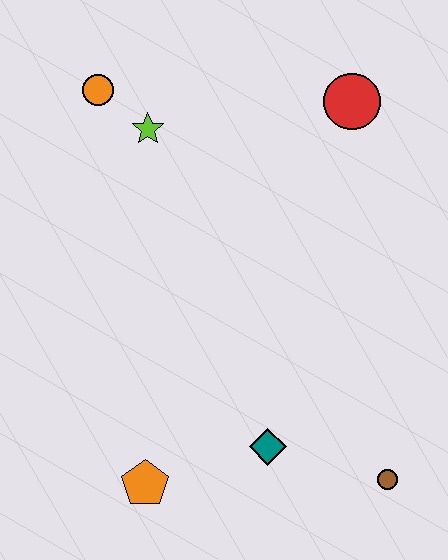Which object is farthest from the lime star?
The brown circle is farthest from the lime star.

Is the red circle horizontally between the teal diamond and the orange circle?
No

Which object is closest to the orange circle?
The lime star is closest to the orange circle.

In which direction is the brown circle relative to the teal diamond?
The brown circle is to the right of the teal diamond.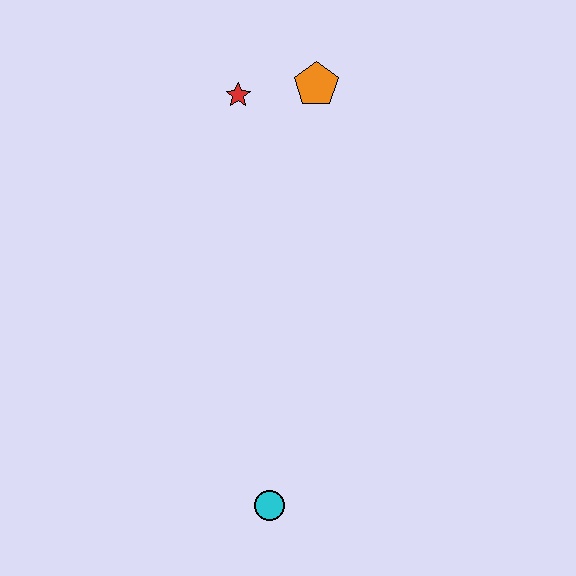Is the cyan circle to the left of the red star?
No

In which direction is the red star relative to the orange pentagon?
The red star is to the left of the orange pentagon.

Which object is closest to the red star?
The orange pentagon is closest to the red star.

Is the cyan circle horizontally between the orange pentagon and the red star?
Yes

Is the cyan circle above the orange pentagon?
No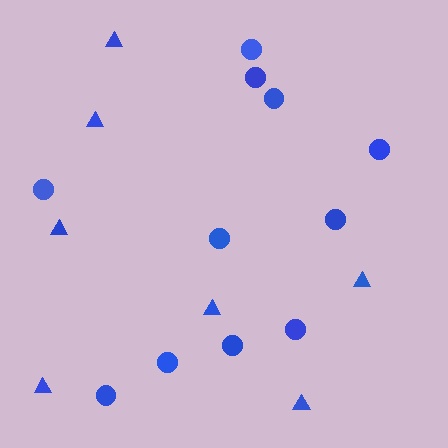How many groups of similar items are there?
There are 2 groups: one group of circles (11) and one group of triangles (7).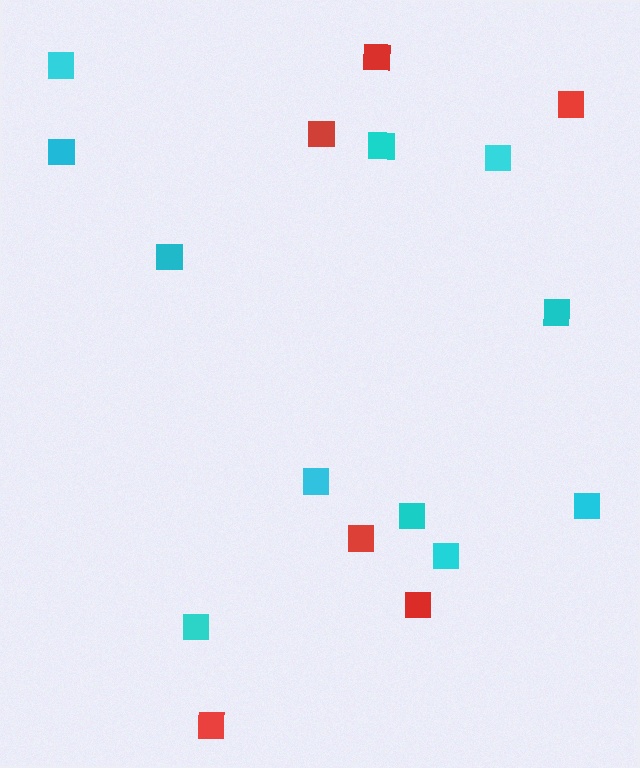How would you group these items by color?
There are 2 groups: one group of red squares (6) and one group of cyan squares (11).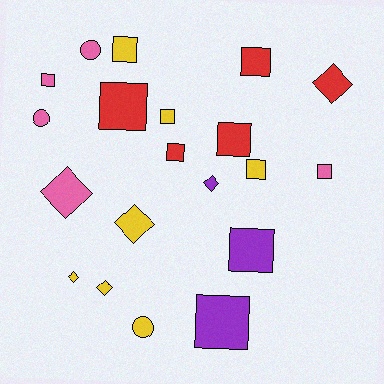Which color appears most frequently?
Yellow, with 7 objects.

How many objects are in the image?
There are 20 objects.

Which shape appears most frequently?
Square, with 11 objects.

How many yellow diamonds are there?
There are 3 yellow diamonds.